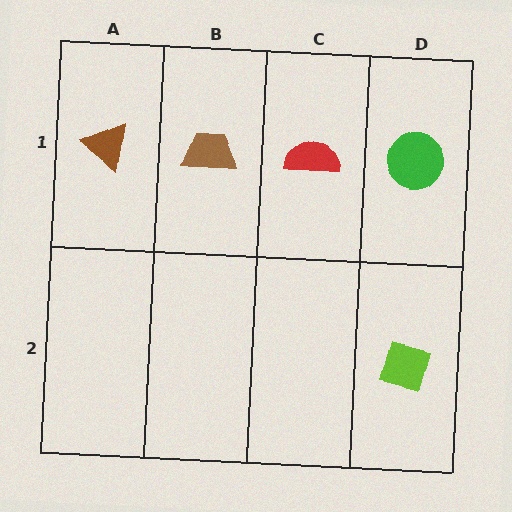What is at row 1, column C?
A red semicircle.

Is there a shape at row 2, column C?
No, that cell is empty.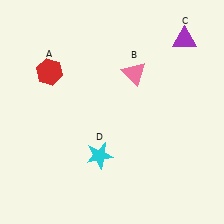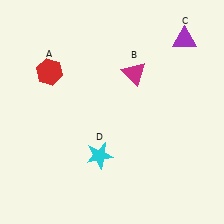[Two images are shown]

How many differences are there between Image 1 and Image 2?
There is 1 difference between the two images.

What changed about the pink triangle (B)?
In Image 1, B is pink. In Image 2, it changed to magenta.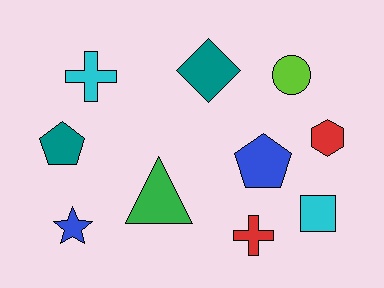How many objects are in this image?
There are 10 objects.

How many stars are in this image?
There is 1 star.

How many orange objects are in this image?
There are no orange objects.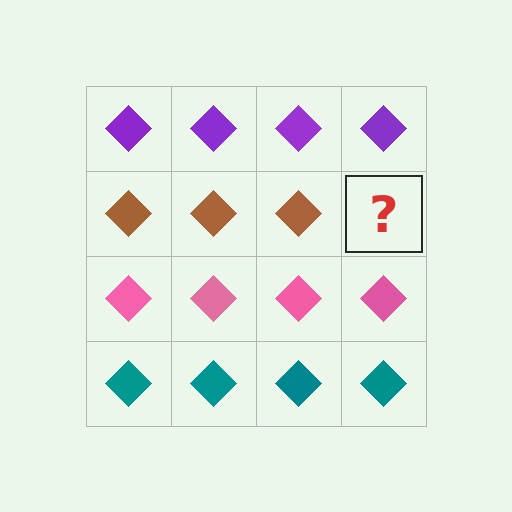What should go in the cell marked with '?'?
The missing cell should contain a brown diamond.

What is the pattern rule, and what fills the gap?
The rule is that each row has a consistent color. The gap should be filled with a brown diamond.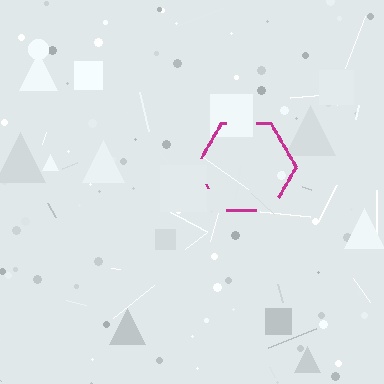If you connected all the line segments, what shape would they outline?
They would outline a hexagon.